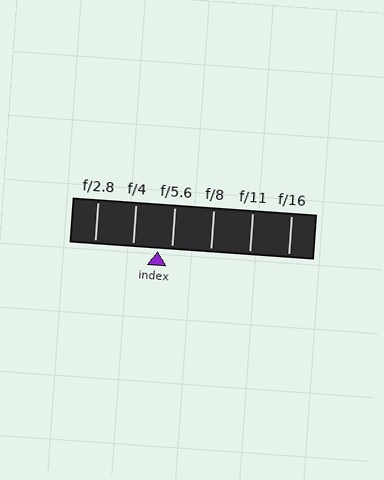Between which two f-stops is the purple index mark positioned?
The index mark is between f/4 and f/5.6.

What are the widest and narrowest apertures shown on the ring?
The widest aperture shown is f/2.8 and the narrowest is f/16.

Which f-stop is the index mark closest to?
The index mark is closest to f/5.6.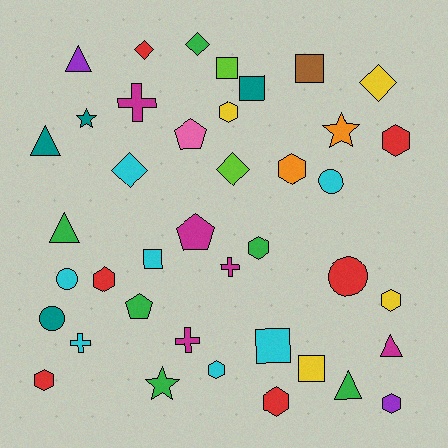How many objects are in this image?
There are 40 objects.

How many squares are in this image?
There are 6 squares.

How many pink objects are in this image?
There is 1 pink object.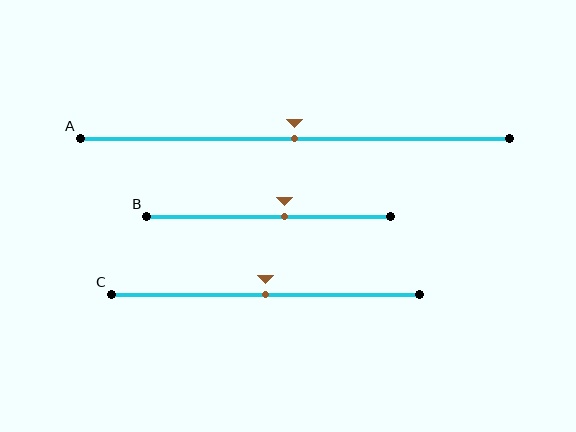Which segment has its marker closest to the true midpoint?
Segment A has its marker closest to the true midpoint.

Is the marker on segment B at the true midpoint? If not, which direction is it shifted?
No, the marker on segment B is shifted to the right by about 7% of the segment length.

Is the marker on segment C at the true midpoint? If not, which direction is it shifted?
Yes, the marker on segment C is at the true midpoint.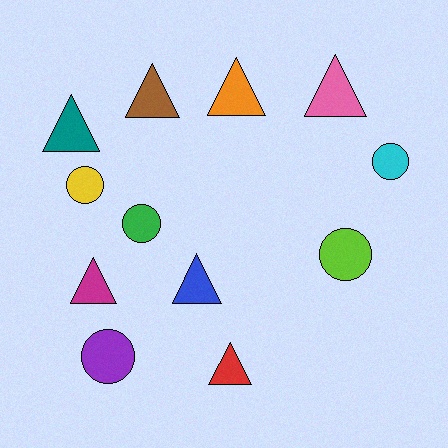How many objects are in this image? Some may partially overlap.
There are 12 objects.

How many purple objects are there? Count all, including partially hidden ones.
There is 1 purple object.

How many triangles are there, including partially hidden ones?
There are 7 triangles.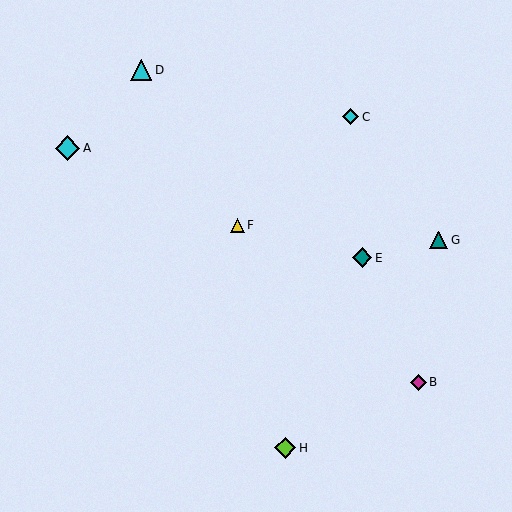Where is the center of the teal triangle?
The center of the teal triangle is at (439, 240).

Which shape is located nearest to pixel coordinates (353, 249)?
The teal diamond (labeled E) at (362, 258) is nearest to that location.